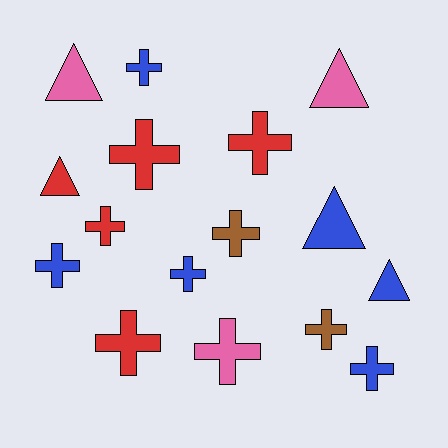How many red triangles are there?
There is 1 red triangle.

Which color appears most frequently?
Blue, with 6 objects.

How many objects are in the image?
There are 16 objects.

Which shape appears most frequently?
Cross, with 11 objects.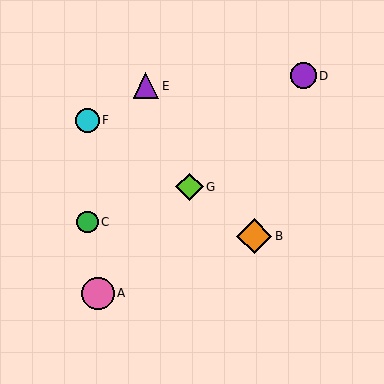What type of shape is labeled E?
Shape E is a purple triangle.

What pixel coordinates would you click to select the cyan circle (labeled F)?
Click at (87, 120) to select the cyan circle F.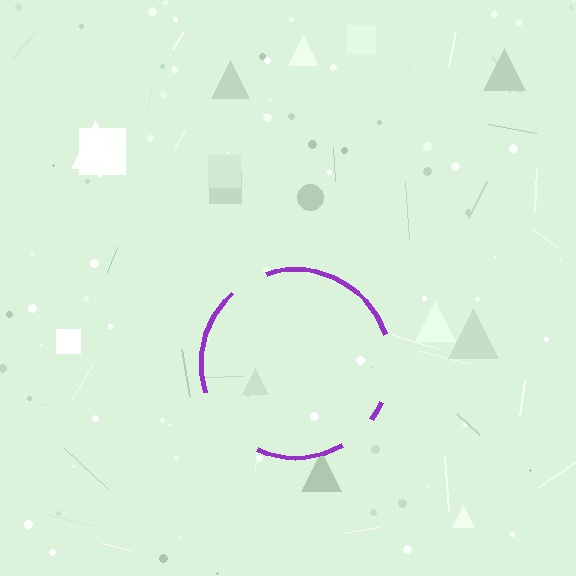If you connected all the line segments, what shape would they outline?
They would outline a circle.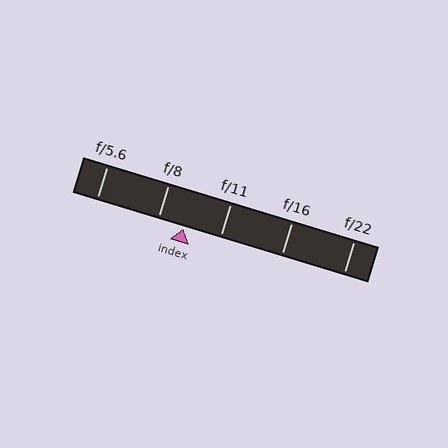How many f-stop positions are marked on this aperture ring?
There are 5 f-stop positions marked.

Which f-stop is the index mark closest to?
The index mark is closest to f/8.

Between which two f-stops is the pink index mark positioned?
The index mark is between f/8 and f/11.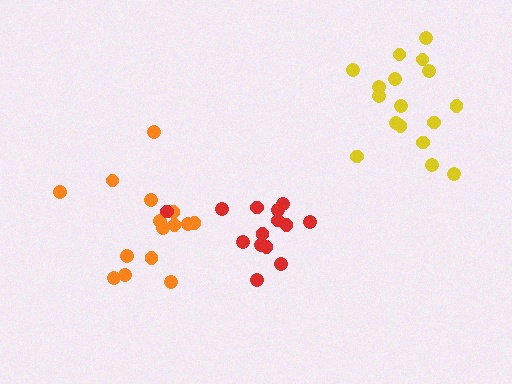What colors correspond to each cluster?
The clusters are colored: yellow, orange, red.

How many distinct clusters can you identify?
There are 3 distinct clusters.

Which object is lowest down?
The orange cluster is bottommost.